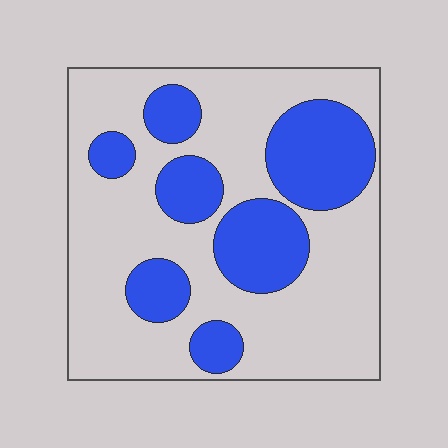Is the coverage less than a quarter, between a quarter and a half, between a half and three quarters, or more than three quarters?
Between a quarter and a half.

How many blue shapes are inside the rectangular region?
7.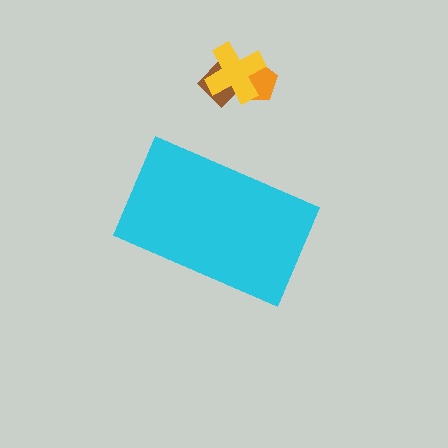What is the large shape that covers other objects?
A cyan rectangle.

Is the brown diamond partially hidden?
No, the brown diamond is fully visible.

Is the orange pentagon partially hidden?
No, the orange pentagon is fully visible.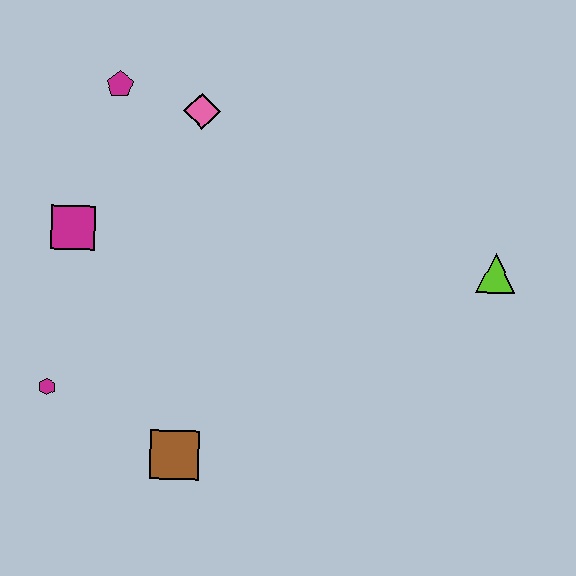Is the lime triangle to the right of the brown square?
Yes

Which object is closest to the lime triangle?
The pink diamond is closest to the lime triangle.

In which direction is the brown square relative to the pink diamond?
The brown square is below the pink diamond.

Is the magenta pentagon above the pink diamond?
Yes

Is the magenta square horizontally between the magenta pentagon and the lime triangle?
No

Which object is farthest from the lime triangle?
The magenta hexagon is farthest from the lime triangle.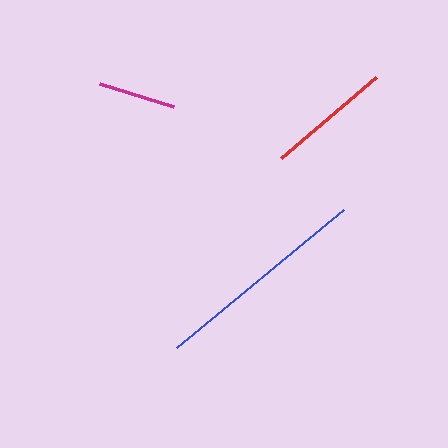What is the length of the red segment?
The red segment is approximately 124 pixels long.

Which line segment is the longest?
The blue line is the longest at approximately 217 pixels.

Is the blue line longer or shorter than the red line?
The blue line is longer than the red line.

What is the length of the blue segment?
The blue segment is approximately 217 pixels long.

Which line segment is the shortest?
The magenta line is the shortest at approximately 77 pixels.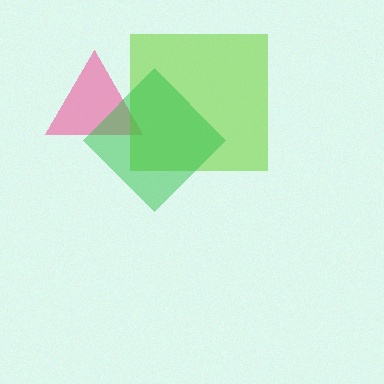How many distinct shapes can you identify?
There are 3 distinct shapes: a pink triangle, a lime square, a green diamond.